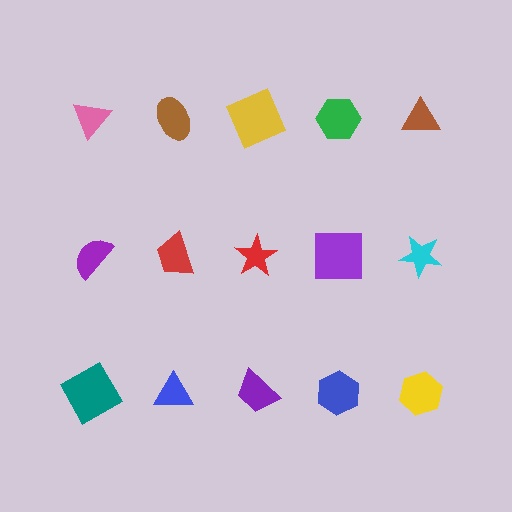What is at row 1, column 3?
A yellow square.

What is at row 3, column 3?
A purple trapezoid.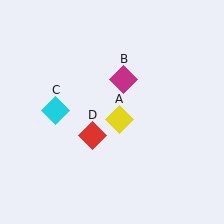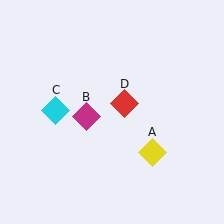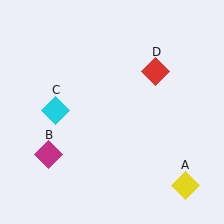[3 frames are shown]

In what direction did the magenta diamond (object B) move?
The magenta diamond (object B) moved down and to the left.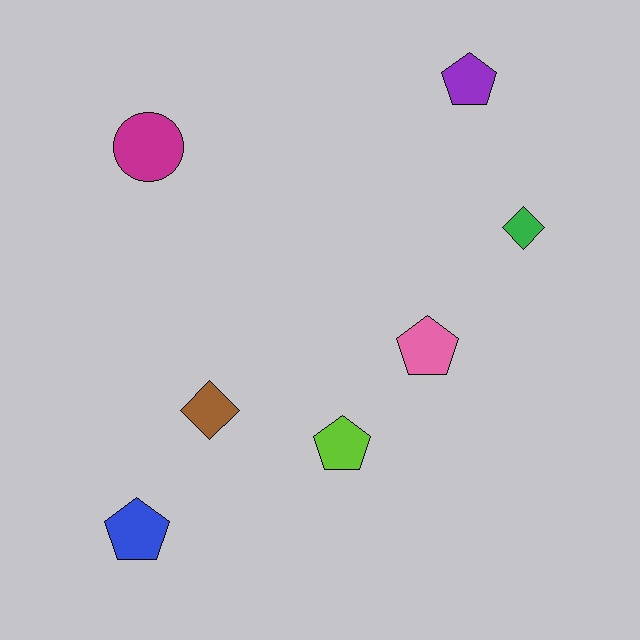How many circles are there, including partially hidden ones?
There is 1 circle.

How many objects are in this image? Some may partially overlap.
There are 7 objects.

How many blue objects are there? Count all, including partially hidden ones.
There is 1 blue object.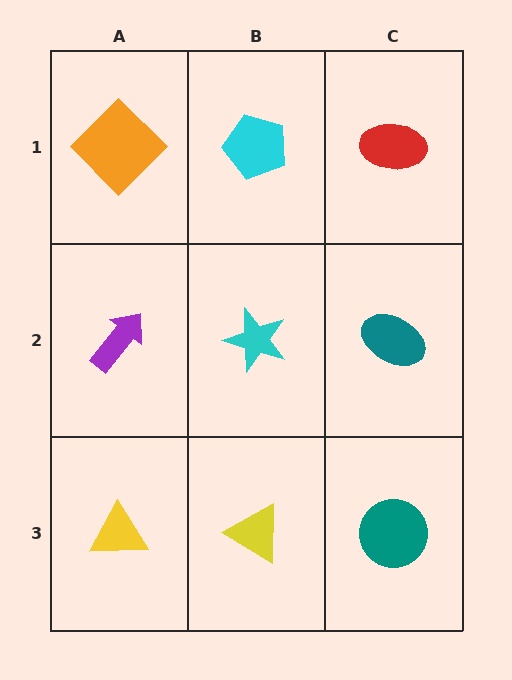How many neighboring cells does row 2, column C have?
3.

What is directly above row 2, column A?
An orange diamond.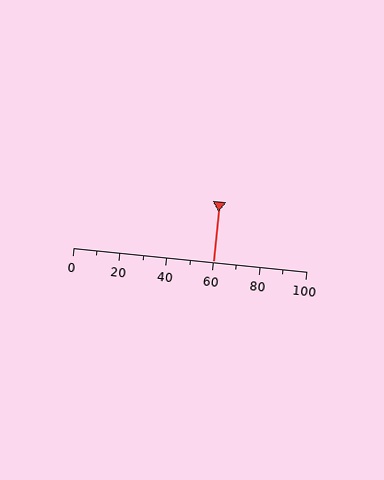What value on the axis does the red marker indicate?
The marker indicates approximately 60.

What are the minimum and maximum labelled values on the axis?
The axis runs from 0 to 100.